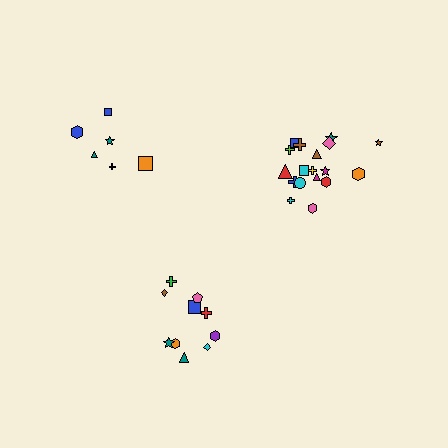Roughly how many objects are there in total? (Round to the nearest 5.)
Roughly 35 objects in total.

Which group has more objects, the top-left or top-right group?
The top-right group.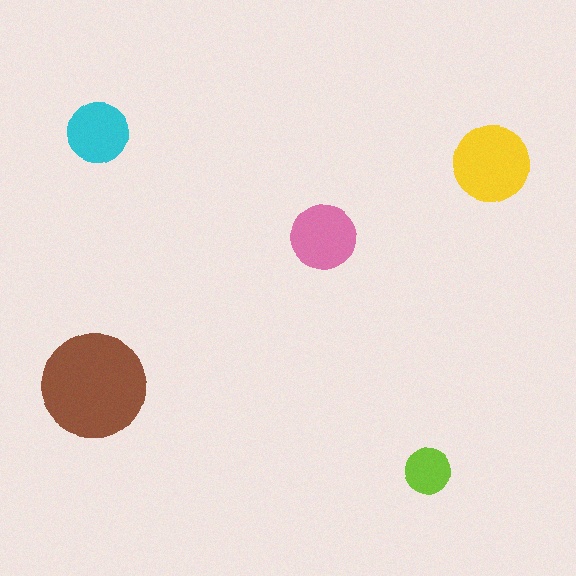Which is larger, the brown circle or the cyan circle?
The brown one.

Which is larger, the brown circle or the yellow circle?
The brown one.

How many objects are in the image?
There are 5 objects in the image.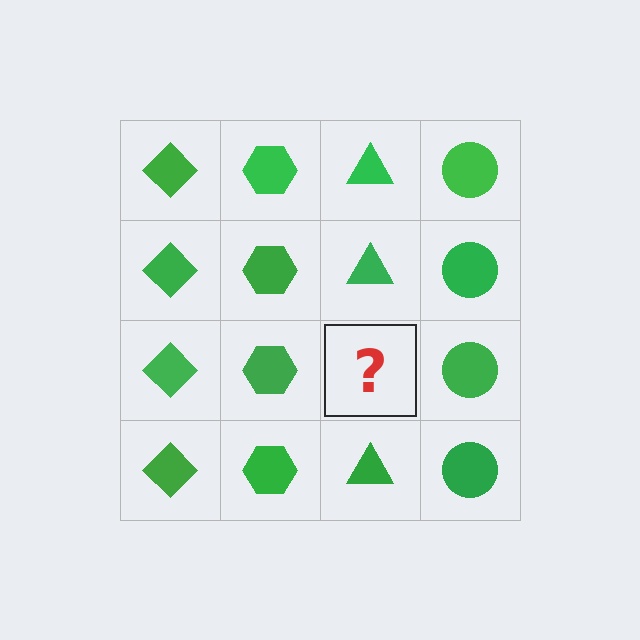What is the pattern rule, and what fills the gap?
The rule is that each column has a consistent shape. The gap should be filled with a green triangle.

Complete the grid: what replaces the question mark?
The question mark should be replaced with a green triangle.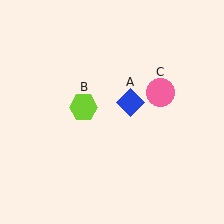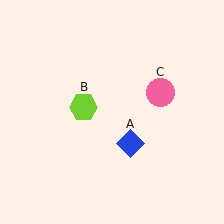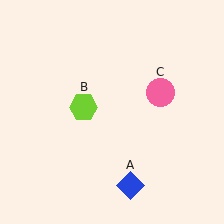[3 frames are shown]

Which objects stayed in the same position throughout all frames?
Lime hexagon (object B) and pink circle (object C) remained stationary.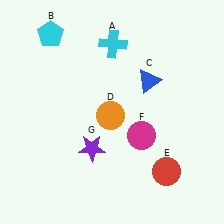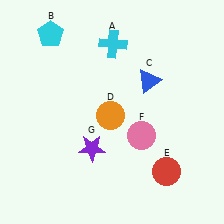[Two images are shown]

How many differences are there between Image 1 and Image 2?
There is 1 difference between the two images.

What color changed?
The circle (F) changed from magenta in Image 1 to pink in Image 2.